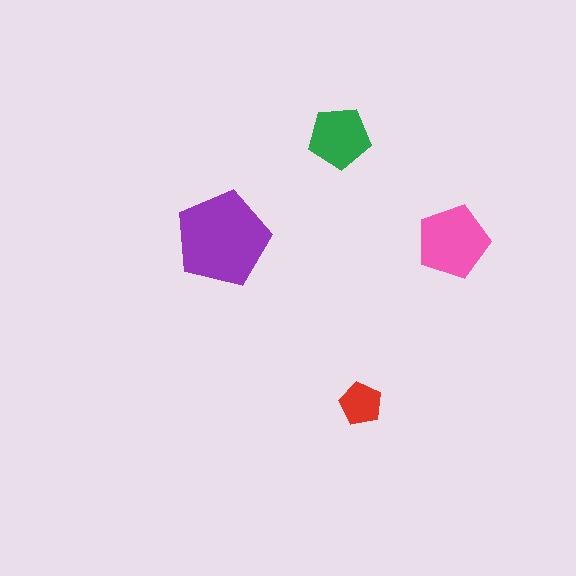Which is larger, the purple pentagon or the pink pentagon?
The purple one.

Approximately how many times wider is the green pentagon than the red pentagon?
About 1.5 times wider.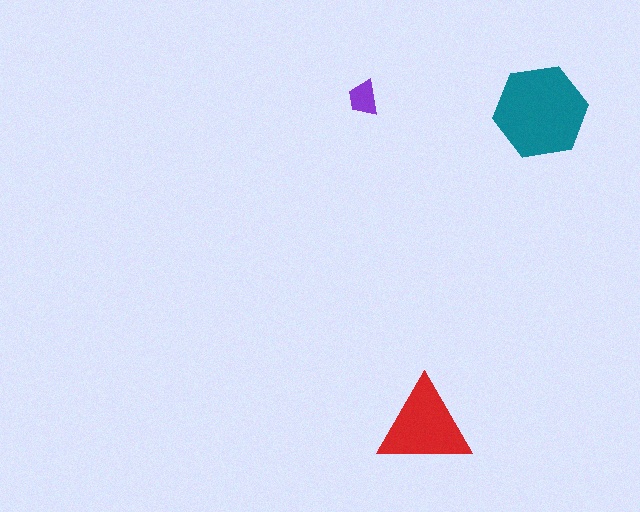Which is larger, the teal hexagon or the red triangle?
The teal hexagon.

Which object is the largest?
The teal hexagon.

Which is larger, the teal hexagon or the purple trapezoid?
The teal hexagon.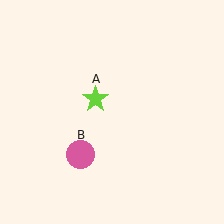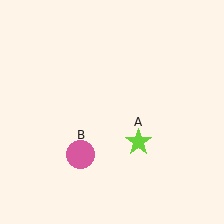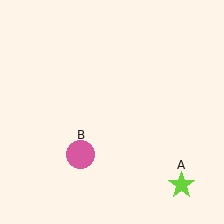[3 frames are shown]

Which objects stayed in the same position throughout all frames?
Pink circle (object B) remained stationary.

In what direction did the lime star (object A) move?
The lime star (object A) moved down and to the right.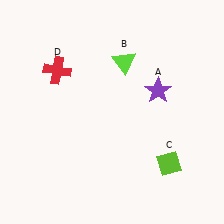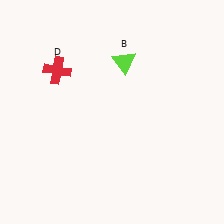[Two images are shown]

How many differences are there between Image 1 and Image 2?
There are 2 differences between the two images.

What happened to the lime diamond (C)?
The lime diamond (C) was removed in Image 2. It was in the bottom-right area of Image 1.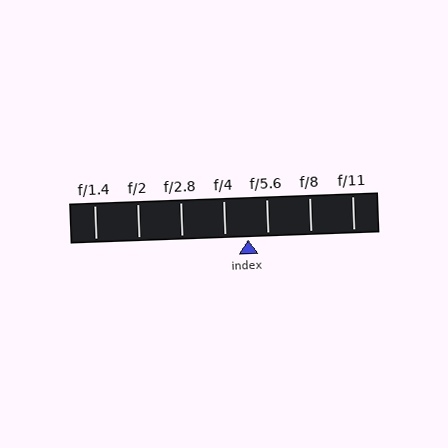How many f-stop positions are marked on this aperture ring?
There are 7 f-stop positions marked.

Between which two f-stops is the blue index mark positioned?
The index mark is between f/4 and f/5.6.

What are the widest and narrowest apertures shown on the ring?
The widest aperture shown is f/1.4 and the narrowest is f/11.